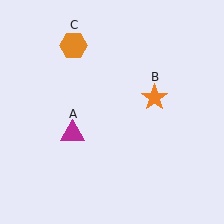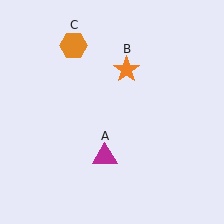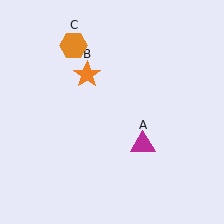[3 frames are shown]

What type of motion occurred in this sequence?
The magenta triangle (object A), orange star (object B) rotated counterclockwise around the center of the scene.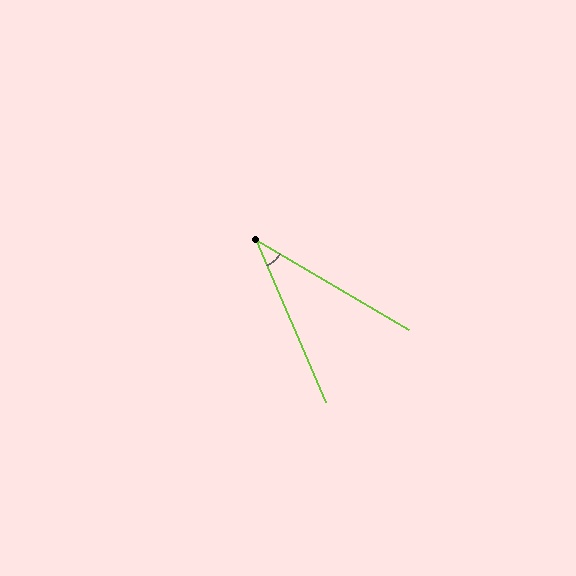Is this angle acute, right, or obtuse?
It is acute.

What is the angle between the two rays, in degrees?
Approximately 37 degrees.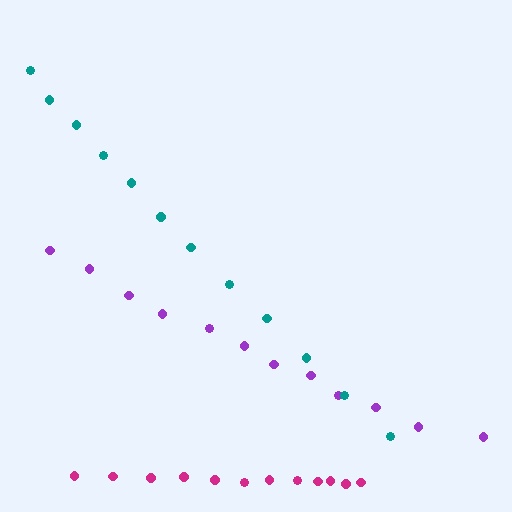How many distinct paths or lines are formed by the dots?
There are 3 distinct paths.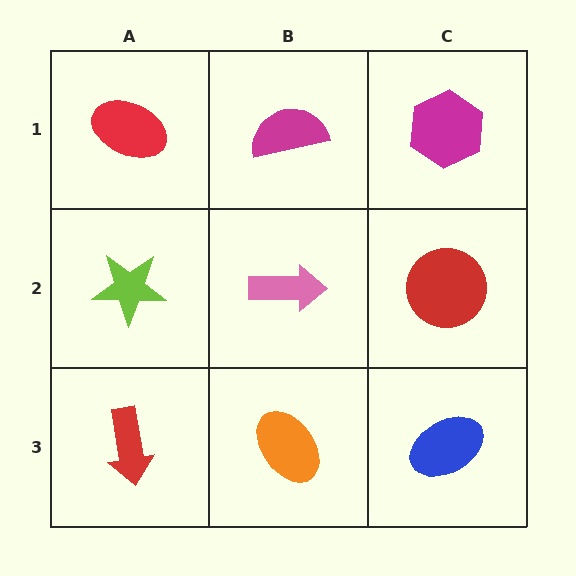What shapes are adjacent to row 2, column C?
A magenta hexagon (row 1, column C), a blue ellipse (row 3, column C), a pink arrow (row 2, column B).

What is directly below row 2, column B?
An orange ellipse.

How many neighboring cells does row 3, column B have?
3.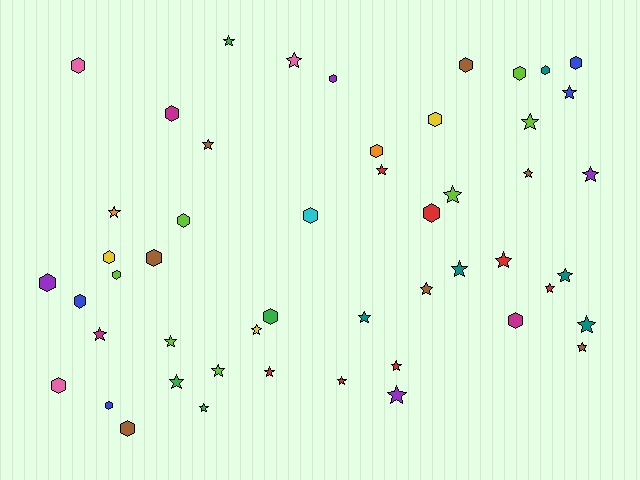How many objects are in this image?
There are 50 objects.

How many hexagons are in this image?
There are 22 hexagons.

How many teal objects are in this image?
There are 5 teal objects.